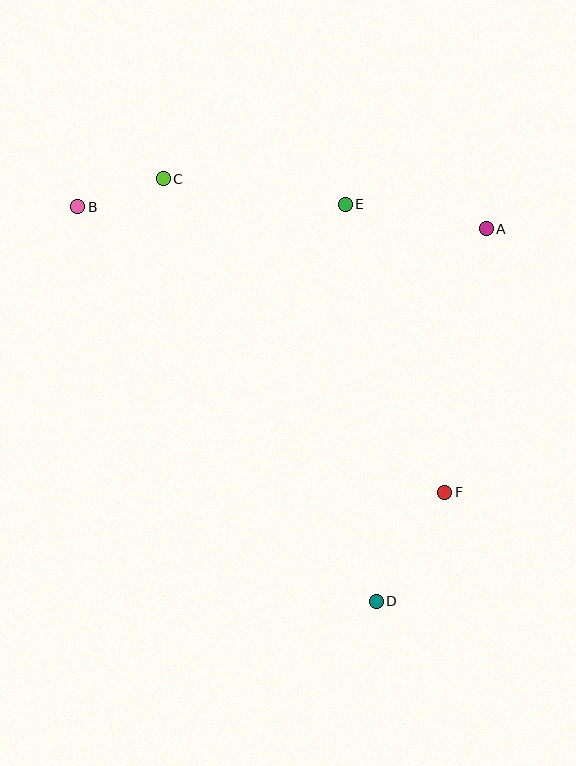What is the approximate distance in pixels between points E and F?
The distance between E and F is approximately 305 pixels.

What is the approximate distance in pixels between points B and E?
The distance between B and E is approximately 268 pixels.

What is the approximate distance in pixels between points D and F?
The distance between D and F is approximately 129 pixels.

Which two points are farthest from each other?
Points B and D are farthest from each other.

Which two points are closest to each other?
Points B and C are closest to each other.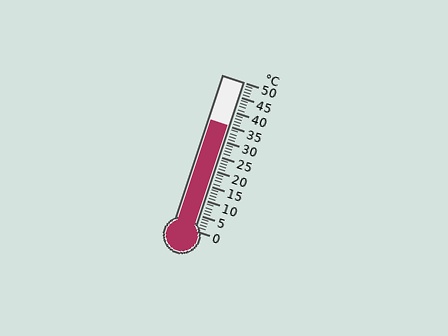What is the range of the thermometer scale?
The thermometer scale ranges from 0°C to 50°C.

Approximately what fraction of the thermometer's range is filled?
The thermometer is filled to approximately 70% of its range.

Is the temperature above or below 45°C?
The temperature is below 45°C.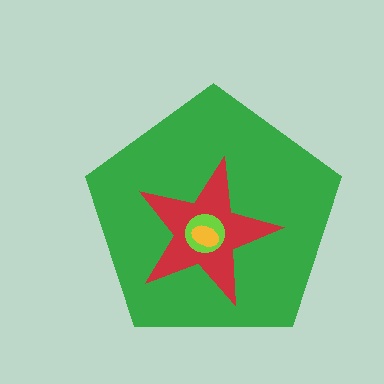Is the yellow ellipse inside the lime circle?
Yes.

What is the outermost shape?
The green pentagon.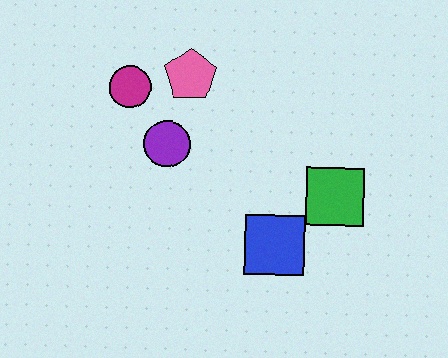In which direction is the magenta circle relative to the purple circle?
The magenta circle is above the purple circle.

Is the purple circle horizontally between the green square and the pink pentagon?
No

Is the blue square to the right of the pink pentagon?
Yes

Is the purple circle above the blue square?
Yes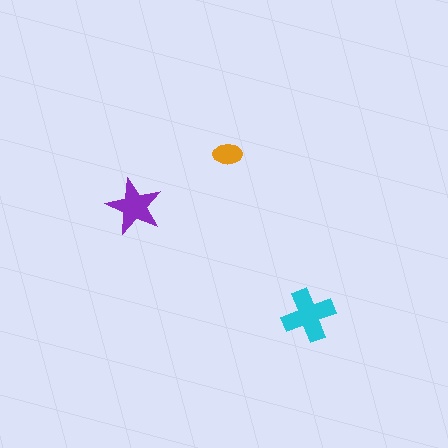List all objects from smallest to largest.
The orange ellipse, the purple star, the cyan cross.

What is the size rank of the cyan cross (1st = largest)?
1st.